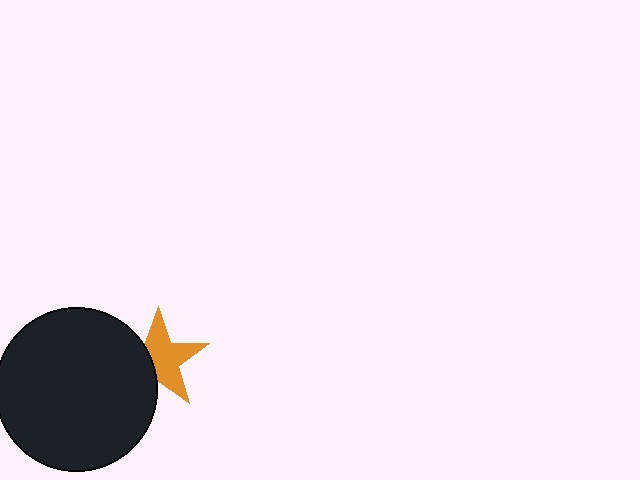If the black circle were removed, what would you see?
You would see the complete orange star.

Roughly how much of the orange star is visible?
About half of it is visible (roughly 63%).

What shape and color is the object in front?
The object in front is a black circle.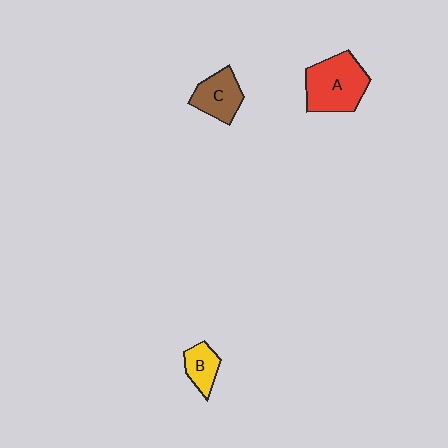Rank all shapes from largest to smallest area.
From largest to smallest: A (red), C (brown), B (yellow).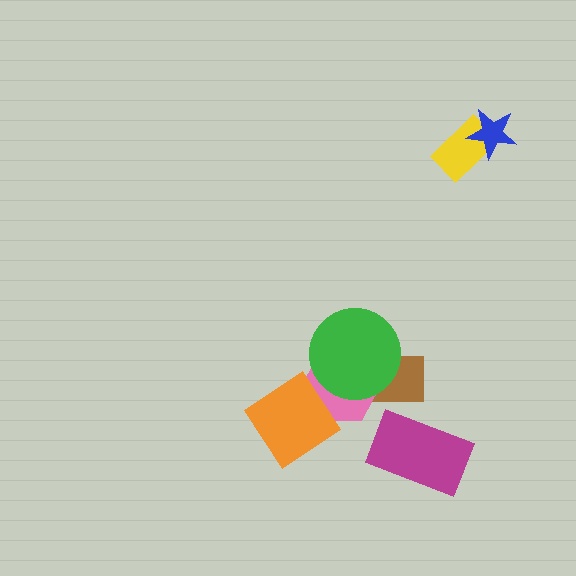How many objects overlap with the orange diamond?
1 object overlaps with the orange diamond.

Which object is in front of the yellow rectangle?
The blue star is in front of the yellow rectangle.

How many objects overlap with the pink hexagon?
3 objects overlap with the pink hexagon.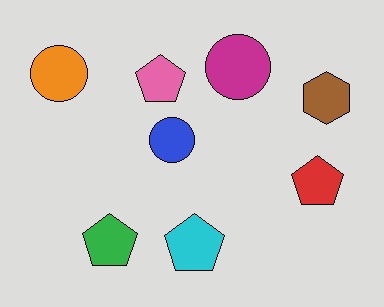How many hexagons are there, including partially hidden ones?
There is 1 hexagon.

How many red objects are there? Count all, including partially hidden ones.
There is 1 red object.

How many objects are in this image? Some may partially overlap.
There are 8 objects.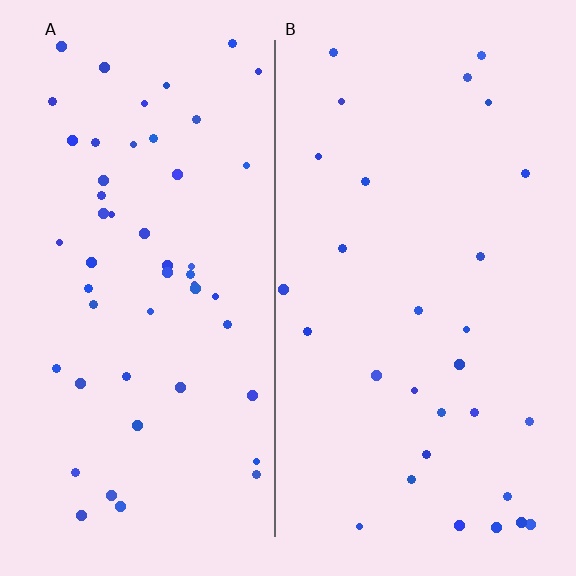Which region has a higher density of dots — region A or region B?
A (the left).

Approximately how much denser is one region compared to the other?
Approximately 1.7× — region A over region B.